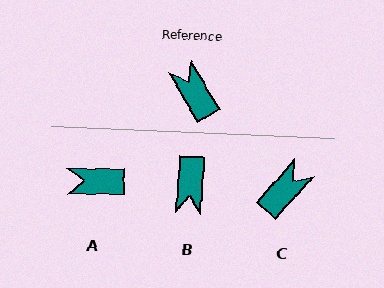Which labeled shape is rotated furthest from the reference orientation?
B, about 146 degrees away.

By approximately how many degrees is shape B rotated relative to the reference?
Approximately 146 degrees counter-clockwise.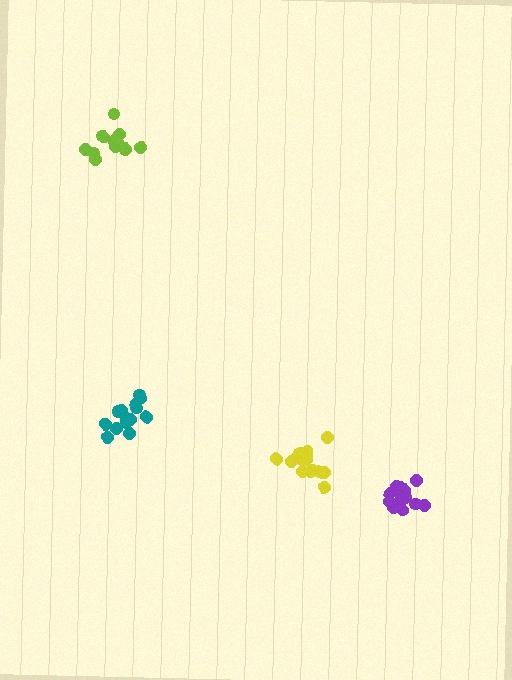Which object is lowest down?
The purple cluster is bottommost.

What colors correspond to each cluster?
The clusters are colored: teal, yellow, lime, purple.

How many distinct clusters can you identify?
There are 4 distinct clusters.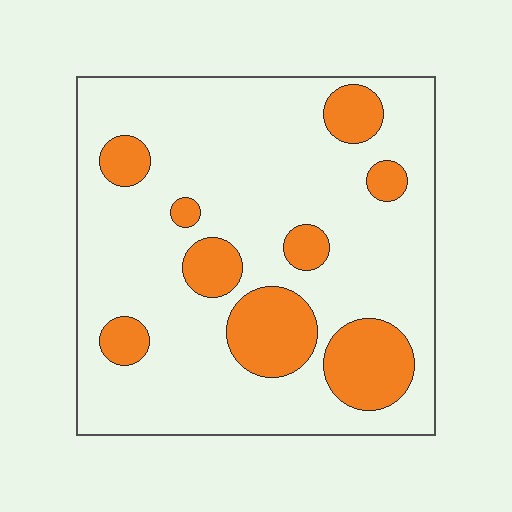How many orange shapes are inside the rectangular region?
9.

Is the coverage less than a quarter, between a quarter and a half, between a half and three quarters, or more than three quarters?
Less than a quarter.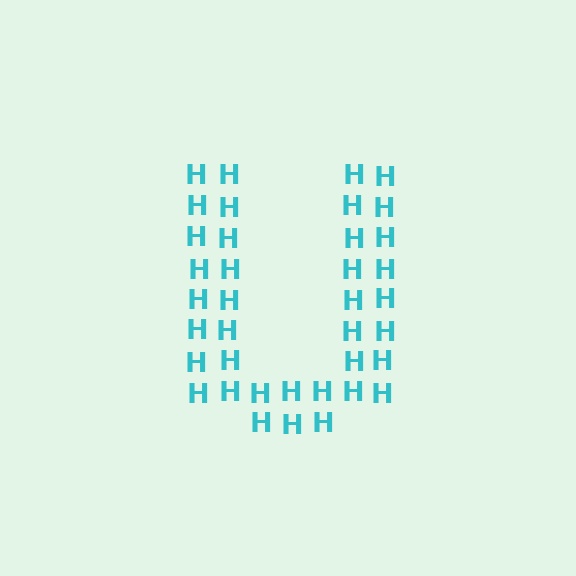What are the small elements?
The small elements are letter H's.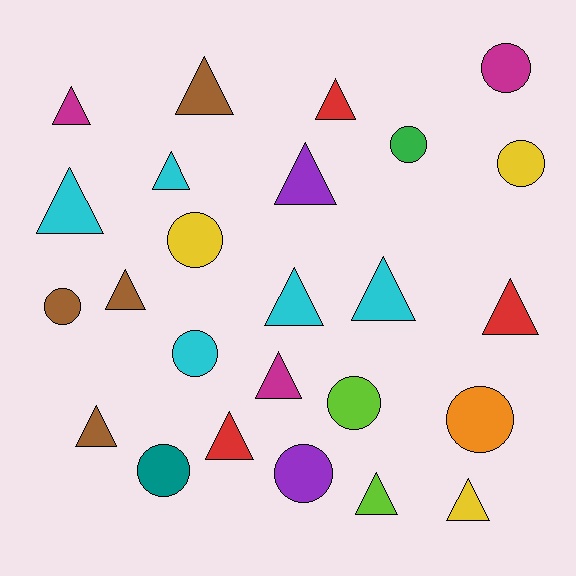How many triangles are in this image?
There are 15 triangles.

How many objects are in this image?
There are 25 objects.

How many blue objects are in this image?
There are no blue objects.